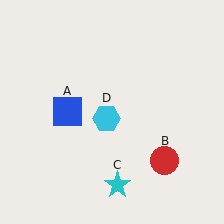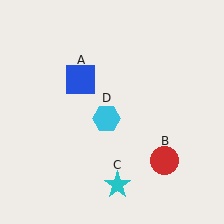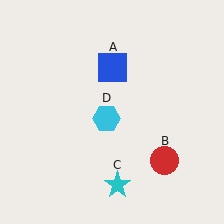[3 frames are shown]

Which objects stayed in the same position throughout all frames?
Red circle (object B) and cyan star (object C) and cyan hexagon (object D) remained stationary.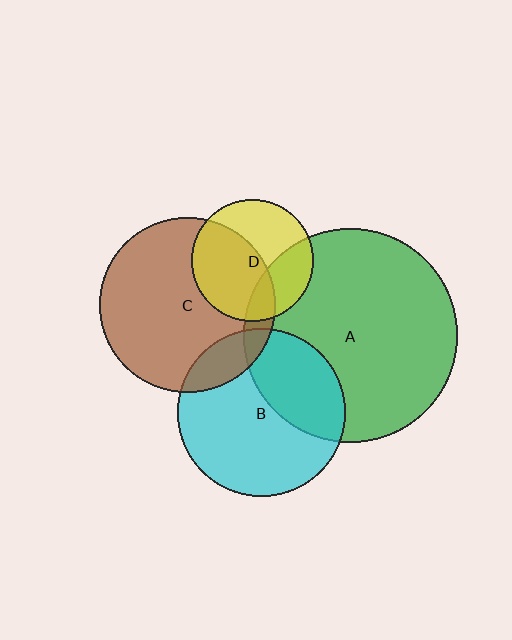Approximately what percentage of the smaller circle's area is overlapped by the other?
Approximately 35%.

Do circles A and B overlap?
Yes.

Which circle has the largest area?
Circle A (green).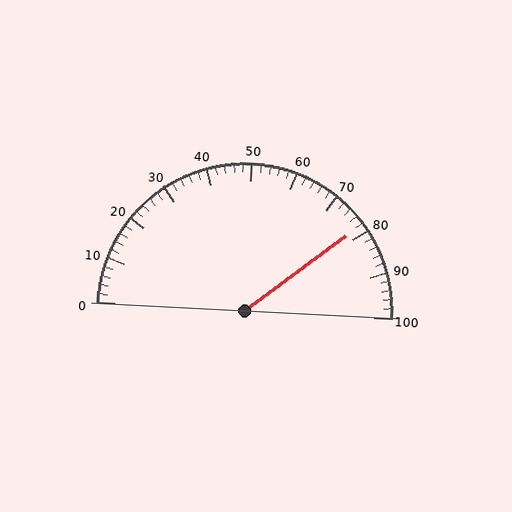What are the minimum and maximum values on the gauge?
The gauge ranges from 0 to 100.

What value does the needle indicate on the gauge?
The needle indicates approximately 78.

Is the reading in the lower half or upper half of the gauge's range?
The reading is in the upper half of the range (0 to 100).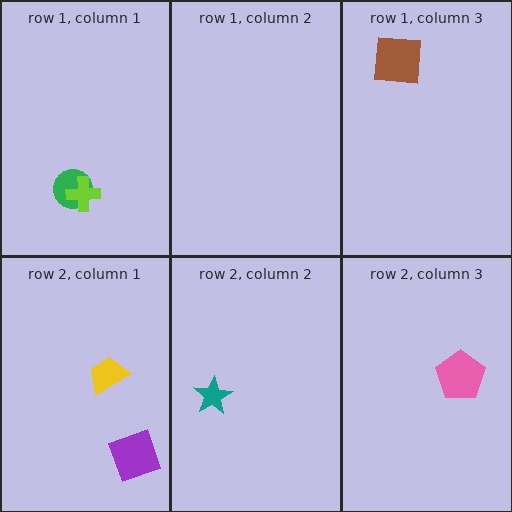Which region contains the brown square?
The row 1, column 3 region.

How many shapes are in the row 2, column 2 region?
1.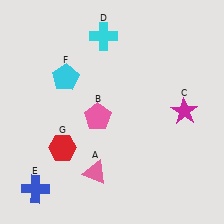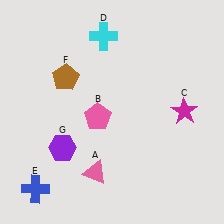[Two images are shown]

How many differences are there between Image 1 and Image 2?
There are 2 differences between the two images.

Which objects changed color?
F changed from cyan to brown. G changed from red to purple.